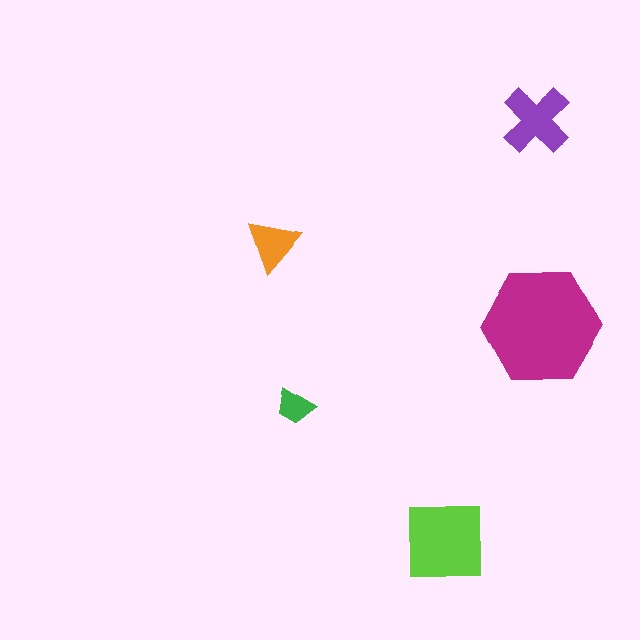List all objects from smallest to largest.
The green trapezoid, the orange triangle, the purple cross, the lime square, the magenta hexagon.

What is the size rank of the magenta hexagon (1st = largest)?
1st.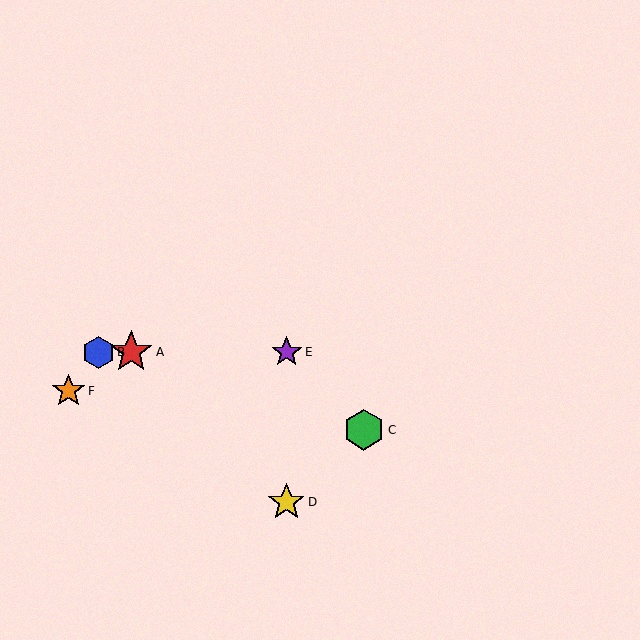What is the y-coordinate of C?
Object C is at y≈430.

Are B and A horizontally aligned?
Yes, both are at y≈352.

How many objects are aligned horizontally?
3 objects (A, B, E) are aligned horizontally.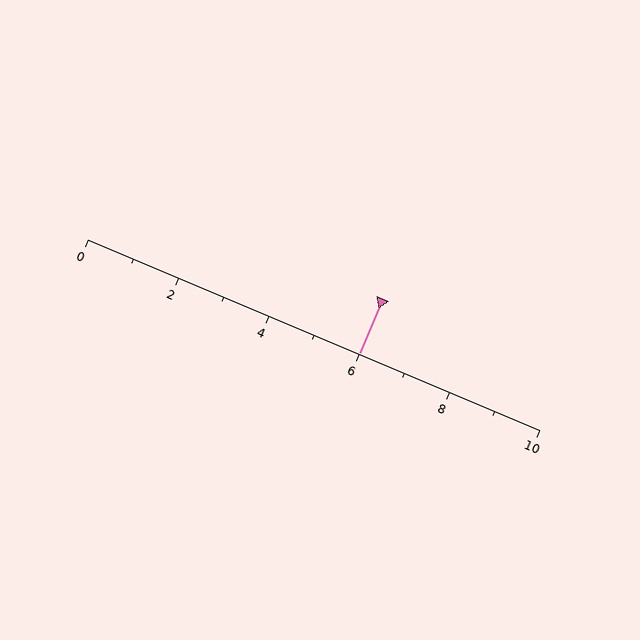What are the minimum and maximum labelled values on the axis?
The axis runs from 0 to 10.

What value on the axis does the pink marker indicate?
The marker indicates approximately 6.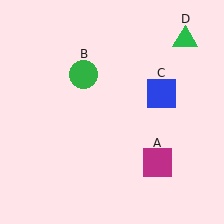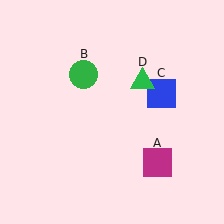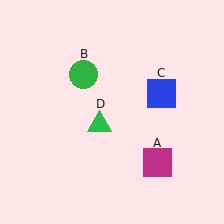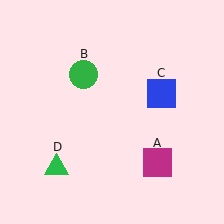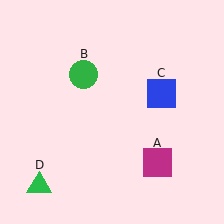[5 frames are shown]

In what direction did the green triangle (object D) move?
The green triangle (object D) moved down and to the left.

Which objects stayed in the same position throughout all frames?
Magenta square (object A) and green circle (object B) and blue square (object C) remained stationary.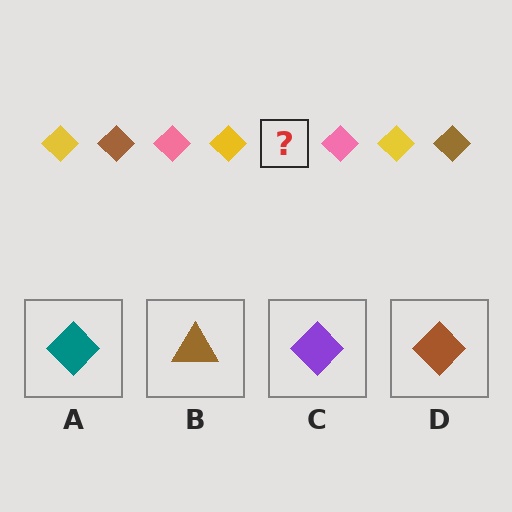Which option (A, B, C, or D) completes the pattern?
D.